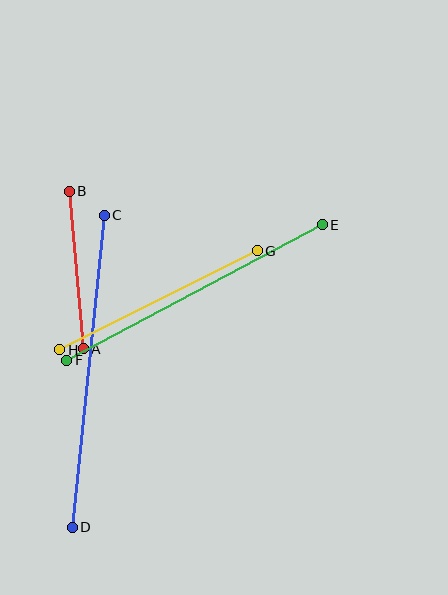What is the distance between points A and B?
The distance is approximately 158 pixels.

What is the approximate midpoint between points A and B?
The midpoint is at approximately (76, 270) pixels.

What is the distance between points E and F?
The distance is approximately 290 pixels.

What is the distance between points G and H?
The distance is approximately 221 pixels.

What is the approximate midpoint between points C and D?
The midpoint is at approximately (88, 371) pixels.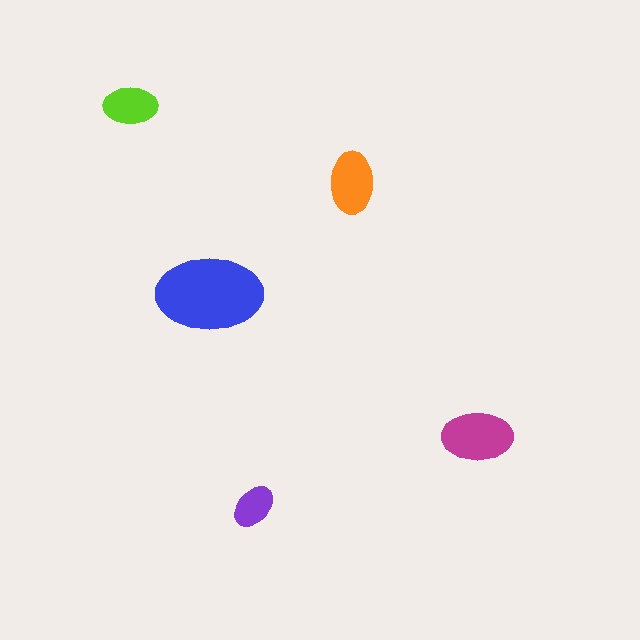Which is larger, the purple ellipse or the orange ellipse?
The orange one.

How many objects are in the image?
There are 5 objects in the image.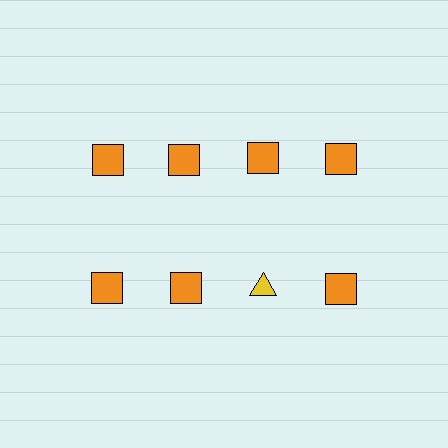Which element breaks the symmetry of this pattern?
The yellow triangle in the second row, center column breaks the symmetry. All other shapes are orange squares.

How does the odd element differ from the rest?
It differs in both color (yellow instead of orange) and shape (triangle instead of square).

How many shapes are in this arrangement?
There are 8 shapes arranged in a grid pattern.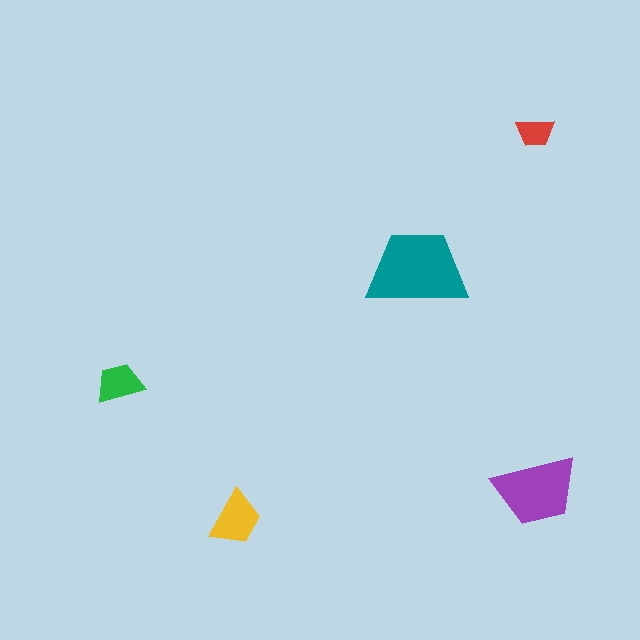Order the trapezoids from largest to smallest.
the teal one, the purple one, the yellow one, the green one, the red one.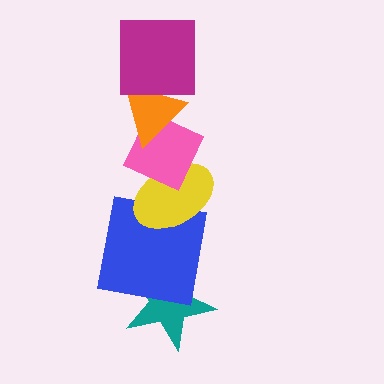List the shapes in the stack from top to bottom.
From top to bottom: the magenta square, the orange triangle, the pink diamond, the yellow ellipse, the blue square, the teal star.